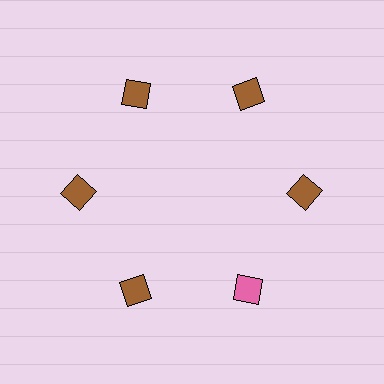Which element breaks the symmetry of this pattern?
The pink square at roughly the 5 o'clock position breaks the symmetry. All other shapes are brown squares.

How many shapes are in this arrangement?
There are 6 shapes arranged in a ring pattern.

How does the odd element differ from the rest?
It has a different color: pink instead of brown.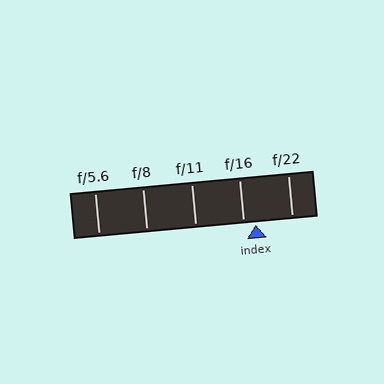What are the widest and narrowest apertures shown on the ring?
The widest aperture shown is f/5.6 and the narrowest is f/22.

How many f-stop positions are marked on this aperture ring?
There are 5 f-stop positions marked.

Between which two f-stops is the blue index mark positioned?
The index mark is between f/16 and f/22.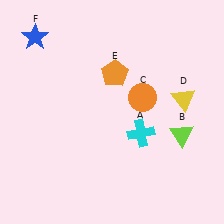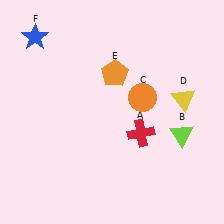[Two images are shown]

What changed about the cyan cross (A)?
In Image 1, A is cyan. In Image 2, it changed to red.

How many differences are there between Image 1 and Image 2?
There is 1 difference between the two images.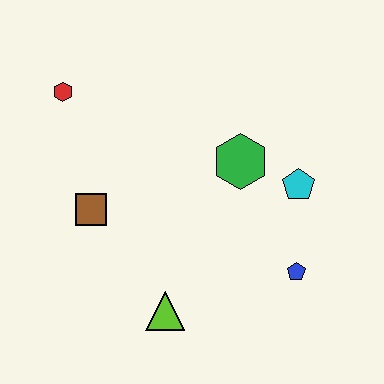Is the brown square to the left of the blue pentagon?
Yes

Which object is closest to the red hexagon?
The brown square is closest to the red hexagon.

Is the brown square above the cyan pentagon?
No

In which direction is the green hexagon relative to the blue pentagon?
The green hexagon is above the blue pentagon.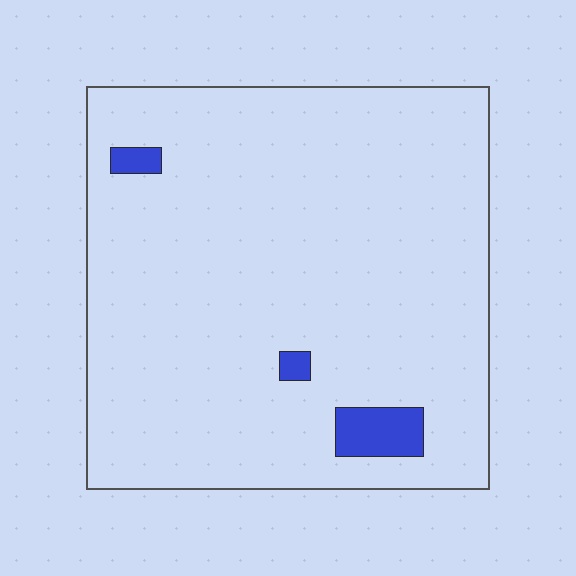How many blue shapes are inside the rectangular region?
3.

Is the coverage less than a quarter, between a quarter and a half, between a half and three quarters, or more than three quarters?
Less than a quarter.